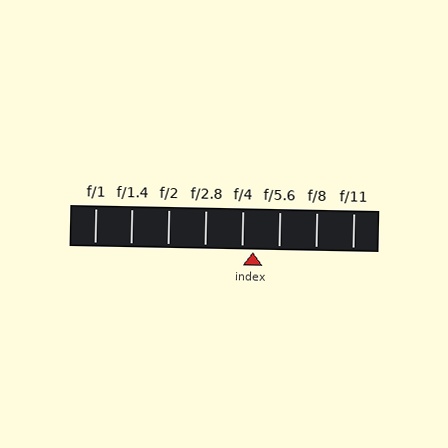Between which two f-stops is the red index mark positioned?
The index mark is between f/4 and f/5.6.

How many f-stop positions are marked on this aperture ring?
There are 8 f-stop positions marked.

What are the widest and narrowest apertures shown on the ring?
The widest aperture shown is f/1 and the narrowest is f/11.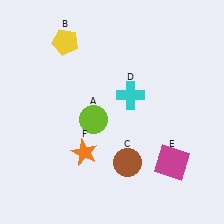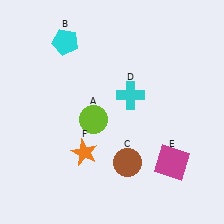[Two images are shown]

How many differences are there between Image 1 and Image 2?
There is 1 difference between the two images.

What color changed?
The pentagon (B) changed from yellow in Image 1 to cyan in Image 2.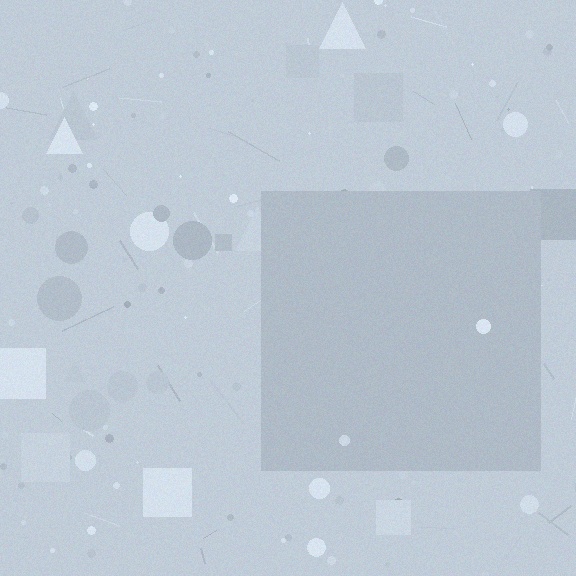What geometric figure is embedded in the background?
A square is embedded in the background.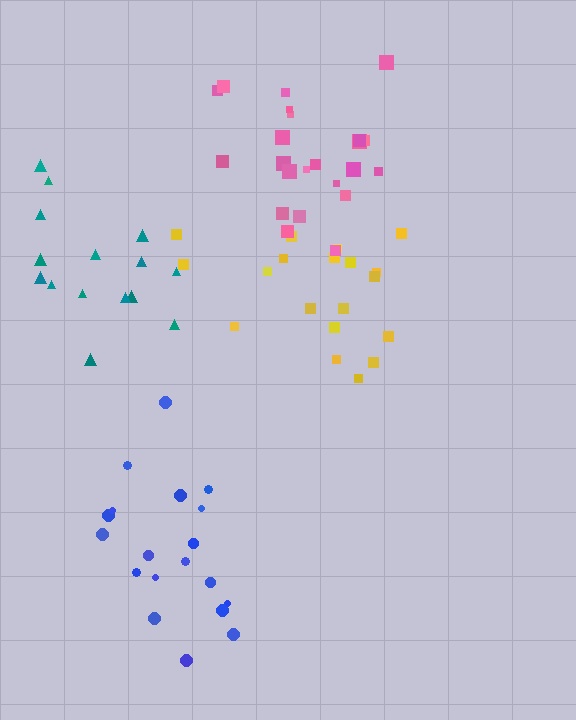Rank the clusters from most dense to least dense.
pink, yellow, teal, blue.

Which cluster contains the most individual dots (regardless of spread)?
Pink (23).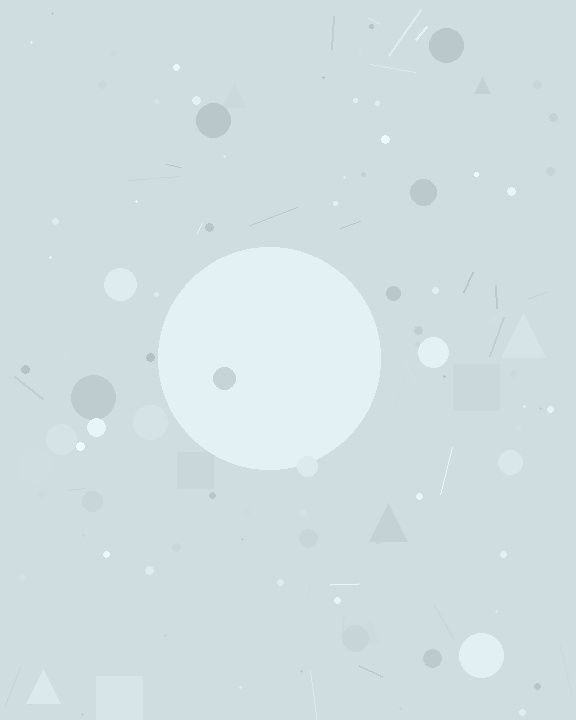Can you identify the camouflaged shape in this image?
The camouflaged shape is a circle.